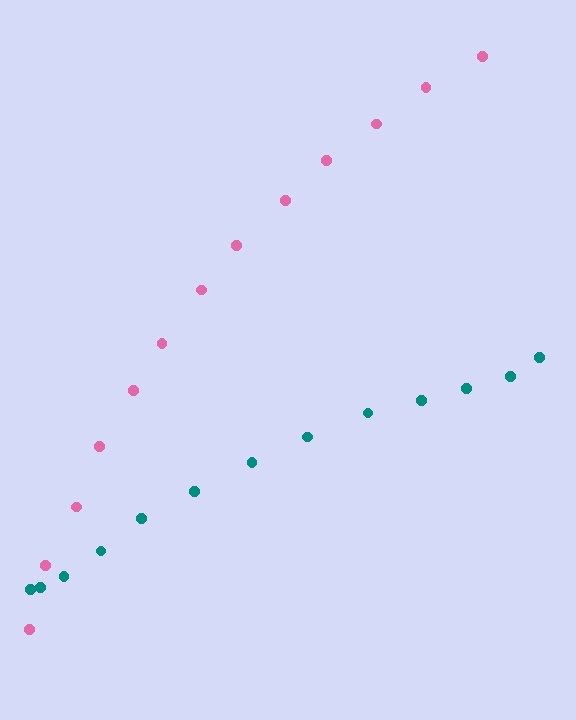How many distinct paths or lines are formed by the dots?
There are 2 distinct paths.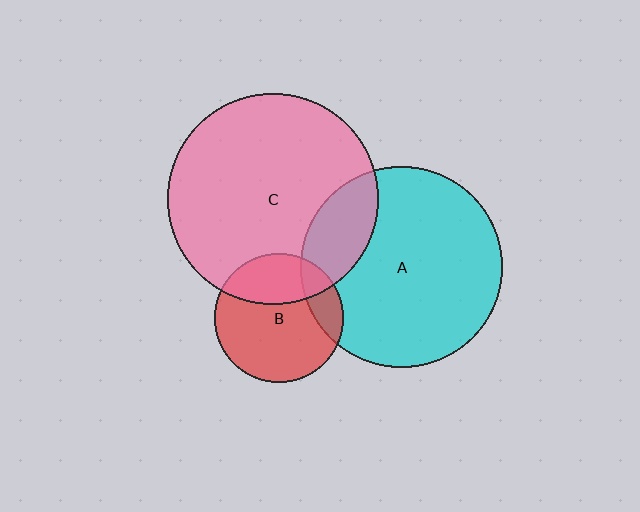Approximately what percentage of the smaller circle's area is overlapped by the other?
Approximately 30%.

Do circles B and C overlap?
Yes.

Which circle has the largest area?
Circle C (pink).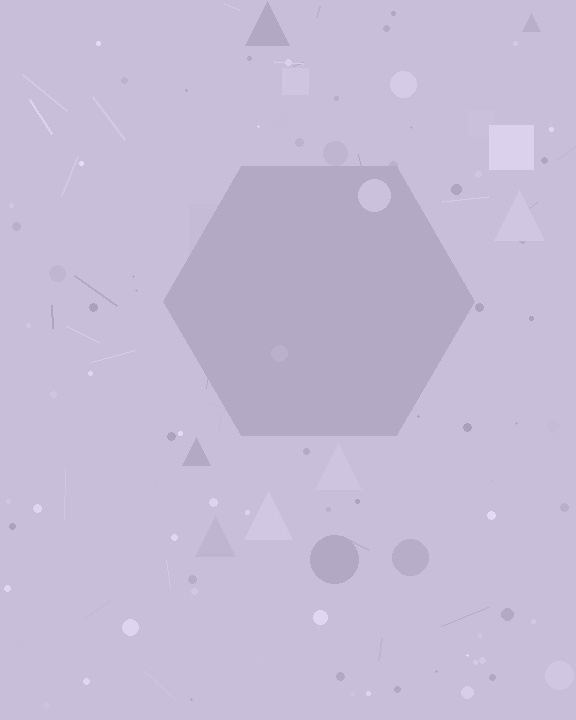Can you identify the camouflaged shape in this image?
The camouflaged shape is a hexagon.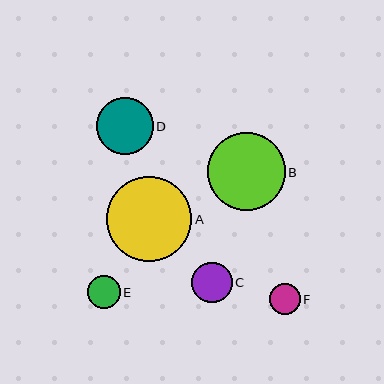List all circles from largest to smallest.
From largest to smallest: A, B, D, C, E, F.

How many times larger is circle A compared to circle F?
Circle A is approximately 2.7 times the size of circle F.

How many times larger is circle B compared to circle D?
Circle B is approximately 1.4 times the size of circle D.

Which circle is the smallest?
Circle F is the smallest with a size of approximately 31 pixels.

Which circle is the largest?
Circle A is the largest with a size of approximately 85 pixels.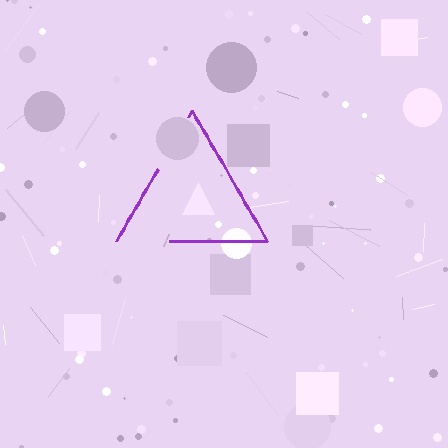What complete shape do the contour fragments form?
The contour fragments form a triangle.